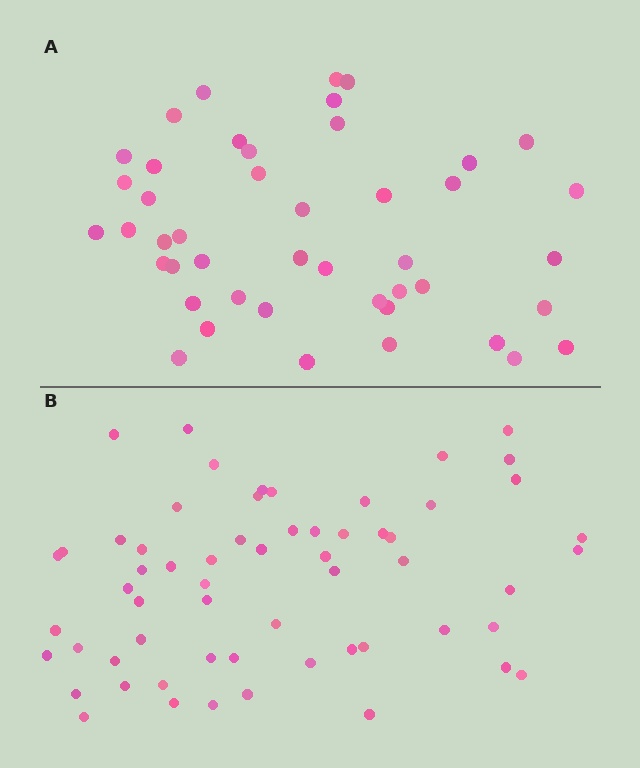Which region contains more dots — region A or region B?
Region B (the bottom region) has more dots.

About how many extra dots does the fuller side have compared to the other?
Region B has approximately 15 more dots than region A.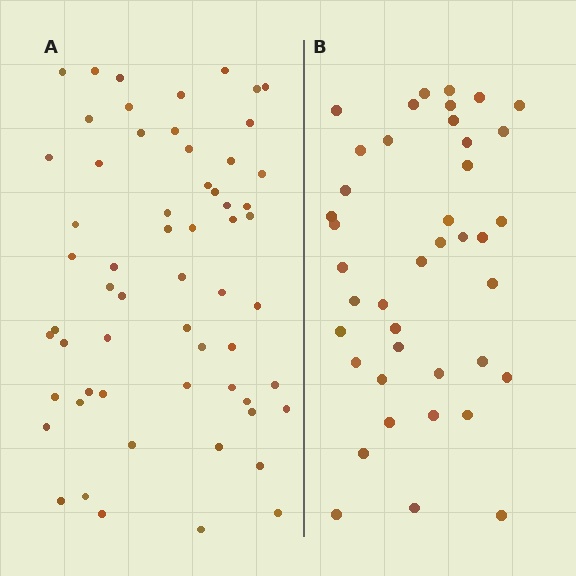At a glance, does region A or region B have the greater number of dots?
Region A (the left region) has more dots.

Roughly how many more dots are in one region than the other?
Region A has approximately 20 more dots than region B.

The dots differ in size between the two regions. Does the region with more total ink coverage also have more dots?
No. Region B has more total ink coverage because its dots are larger, but region A actually contains more individual dots. Total area can be misleading — the number of items is what matters here.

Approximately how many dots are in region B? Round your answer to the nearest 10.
About 40 dots. (The exact count is 41, which rounds to 40.)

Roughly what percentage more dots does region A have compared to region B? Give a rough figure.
About 45% more.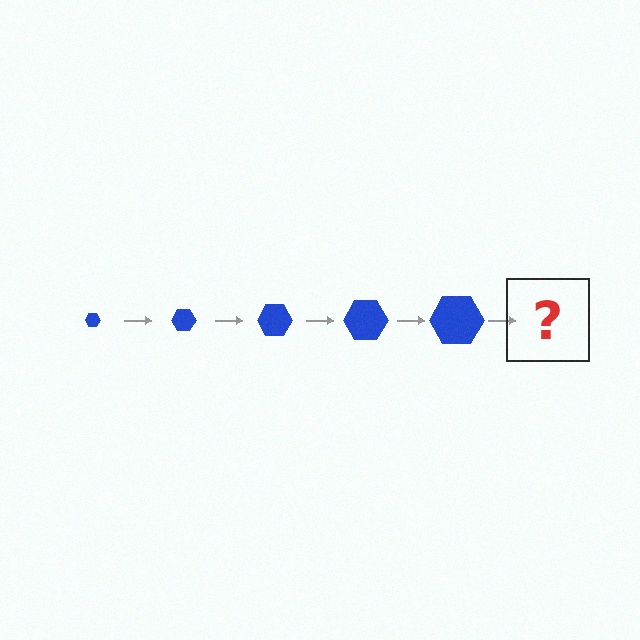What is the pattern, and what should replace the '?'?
The pattern is that the hexagon gets progressively larger each step. The '?' should be a blue hexagon, larger than the previous one.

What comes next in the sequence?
The next element should be a blue hexagon, larger than the previous one.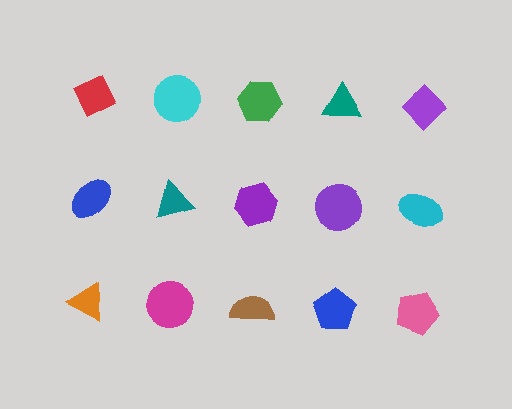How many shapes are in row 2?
5 shapes.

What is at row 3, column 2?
A magenta circle.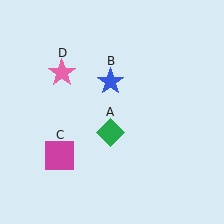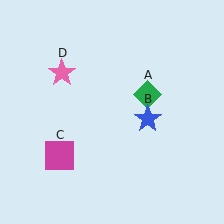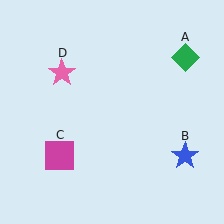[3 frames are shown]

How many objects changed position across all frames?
2 objects changed position: green diamond (object A), blue star (object B).